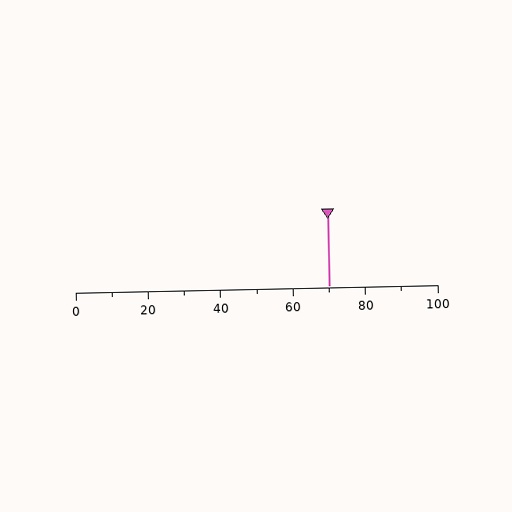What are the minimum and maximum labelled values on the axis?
The axis runs from 0 to 100.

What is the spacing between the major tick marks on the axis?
The major ticks are spaced 20 apart.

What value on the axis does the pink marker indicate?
The marker indicates approximately 70.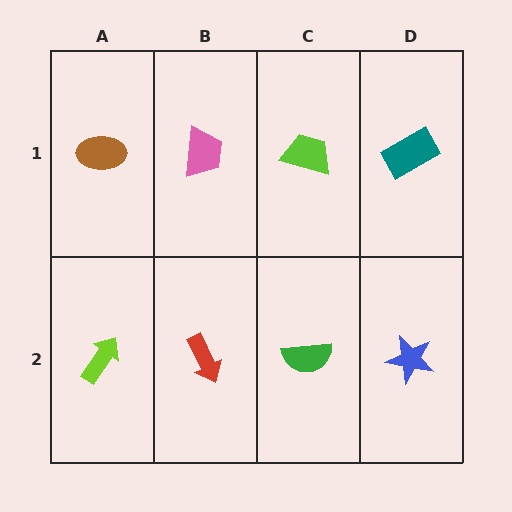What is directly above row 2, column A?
A brown ellipse.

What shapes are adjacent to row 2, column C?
A lime trapezoid (row 1, column C), a red arrow (row 2, column B), a blue star (row 2, column D).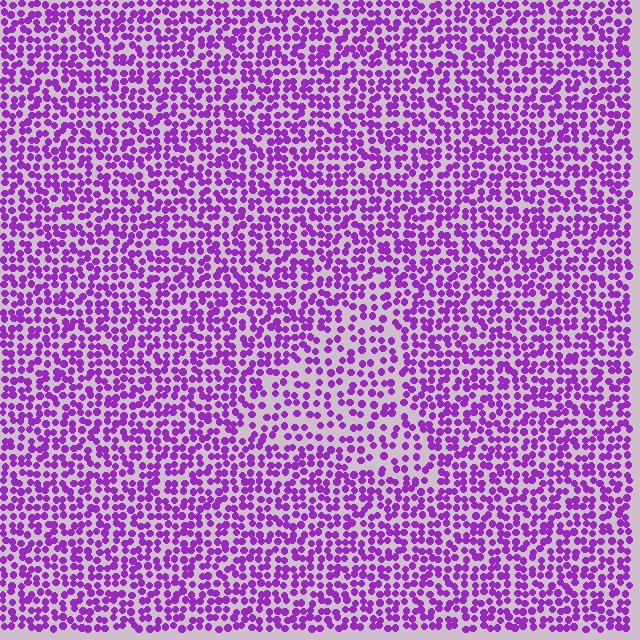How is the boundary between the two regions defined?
The boundary is defined by a change in element density (approximately 1.6x ratio). All elements are the same color, size, and shape.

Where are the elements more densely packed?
The elements are more densely packed outside the triangle boundary.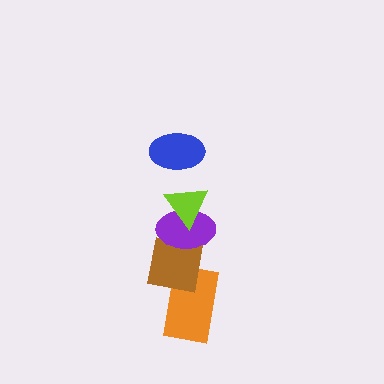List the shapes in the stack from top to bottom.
From top to bottom: the blue ellipse, the lime triangle, the purple ellipse, the brown square, the orange rectangle.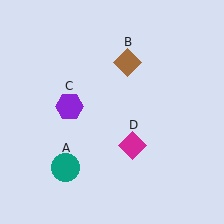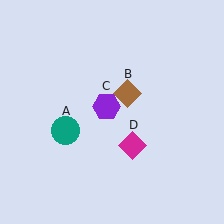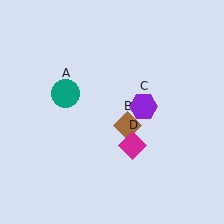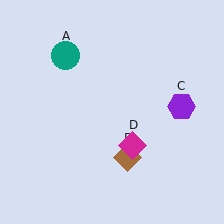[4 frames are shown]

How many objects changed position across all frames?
3 objects changed position: teal circle (object A), brown diamond (object B), purple hexagon (object C).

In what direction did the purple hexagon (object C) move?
The purple hexagon (object C) moved right.